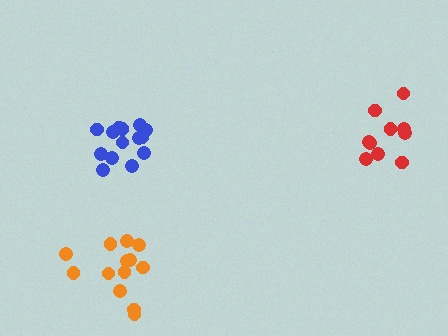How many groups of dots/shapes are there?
There are 3 groups.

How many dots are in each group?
Group 1: 13 dots, Group 2: 10 dots, Group 3: 14 dots (37 total).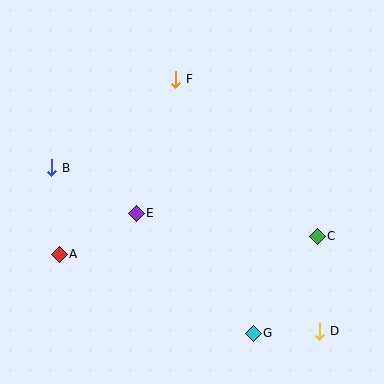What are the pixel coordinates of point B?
Point B is at (52, 168).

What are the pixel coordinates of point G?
Point G is at (253, 333).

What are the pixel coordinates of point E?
Point E is at (136, 213).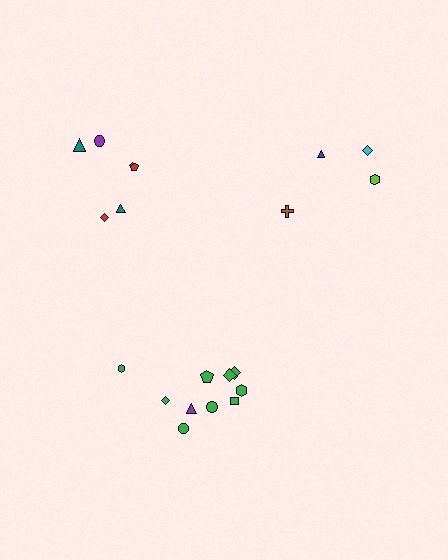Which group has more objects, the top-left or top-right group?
The top-left group.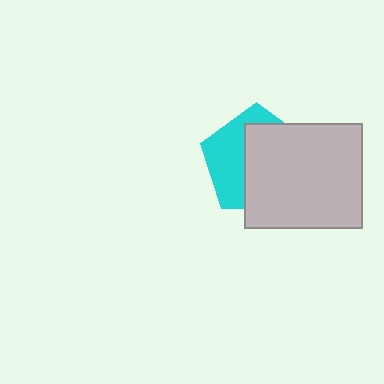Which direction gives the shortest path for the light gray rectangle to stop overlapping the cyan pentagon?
Moving right gives the shortest separation.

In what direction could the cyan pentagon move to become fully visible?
The cyan pentagon could move left. That would shift it out from behind the light gray rectangle entirely.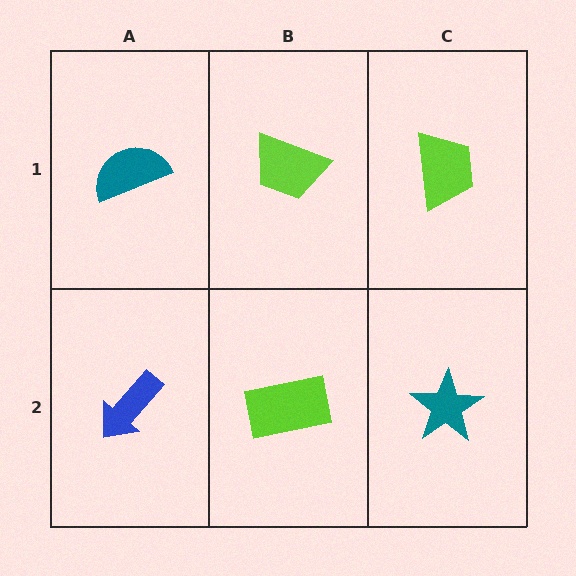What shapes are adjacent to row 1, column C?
A teal star (row 2, column C), a lime trapezoid (row 1, column B).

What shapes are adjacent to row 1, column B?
A lime rectangle (row 2, column B), a teal semicircle (row 1, column A), a lime trapezoid (row 1, column C).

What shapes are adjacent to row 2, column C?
A lime trapezoid (row 1, column C), a lime rectangle (row 2, column B).